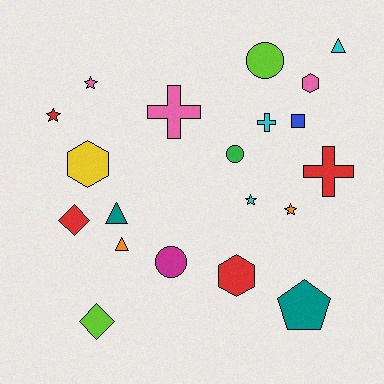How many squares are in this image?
There is 1 square.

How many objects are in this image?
There are 20 objects.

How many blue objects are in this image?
There is 1 blue object.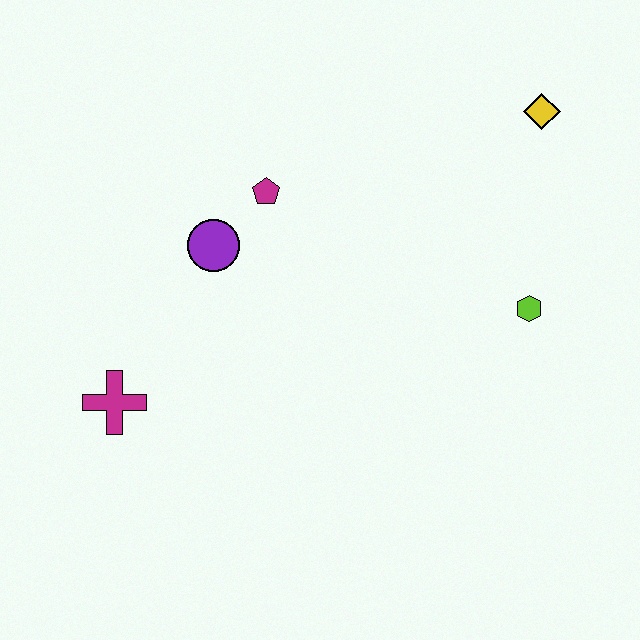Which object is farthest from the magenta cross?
The yellow diamond is farthest from the magenta cross.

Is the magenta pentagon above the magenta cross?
Yes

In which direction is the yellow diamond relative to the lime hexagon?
The yellow diamond is above the lime hexagon.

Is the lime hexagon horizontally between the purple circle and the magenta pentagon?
No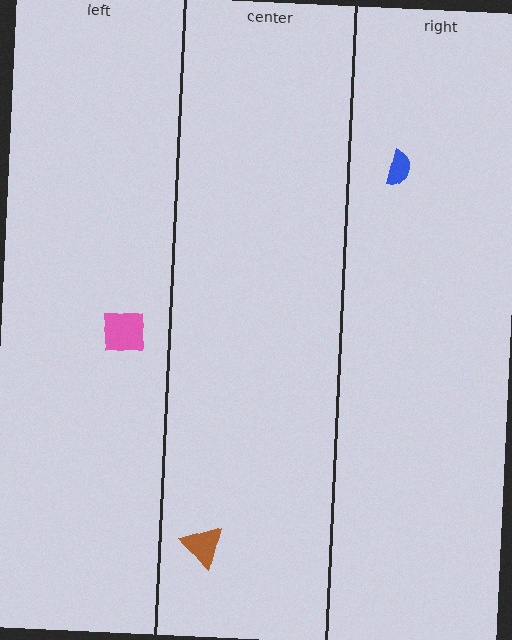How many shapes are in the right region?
1.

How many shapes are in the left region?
1.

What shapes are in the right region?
The blue semicircle.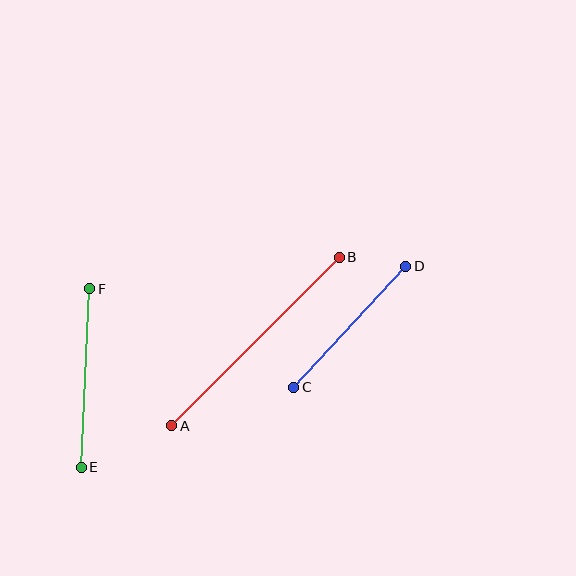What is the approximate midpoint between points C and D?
The midpoint is at approximately (350, 327) pixels.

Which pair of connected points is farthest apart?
Points A and B are farthest apart.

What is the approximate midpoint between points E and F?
The midpoint is at approximately (86, 378) pixels.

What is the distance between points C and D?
The distance is approximately 165 pixels.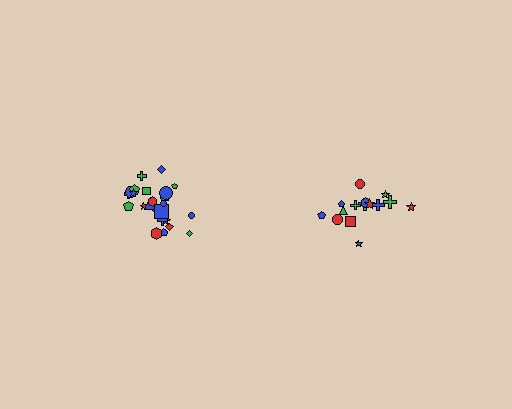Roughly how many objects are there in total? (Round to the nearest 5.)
Roughly 40 objects in total.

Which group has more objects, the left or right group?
The left group.